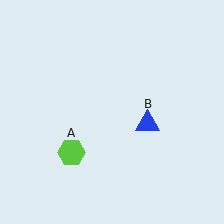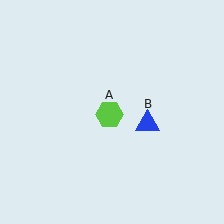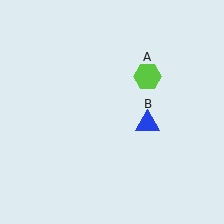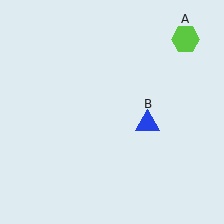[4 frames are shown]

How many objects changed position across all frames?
1 object changed position: lime hexagon (object A).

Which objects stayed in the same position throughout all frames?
Blue triangle (object B) remained stationary.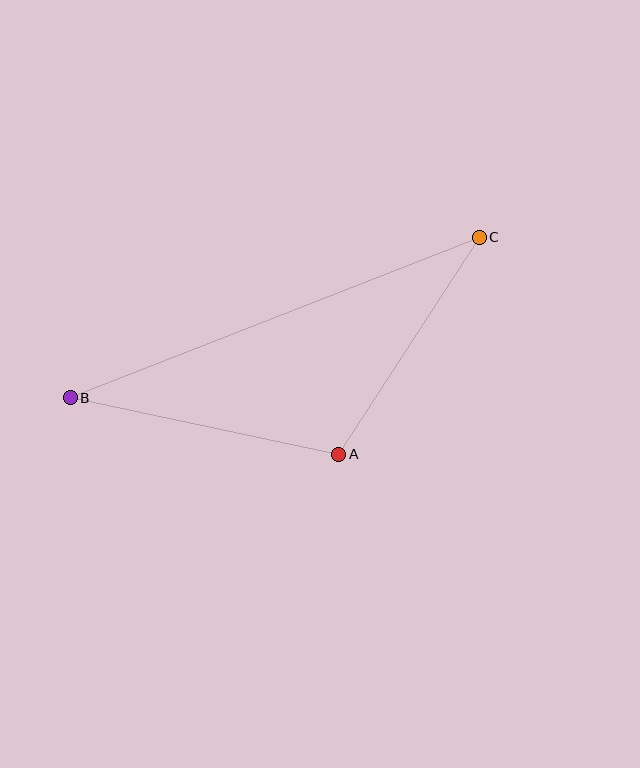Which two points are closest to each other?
Points A and C are closest to each other.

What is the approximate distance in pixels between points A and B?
The distance between A and B is approximately 274 pixels.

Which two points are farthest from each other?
Points B and C are farthest from each other.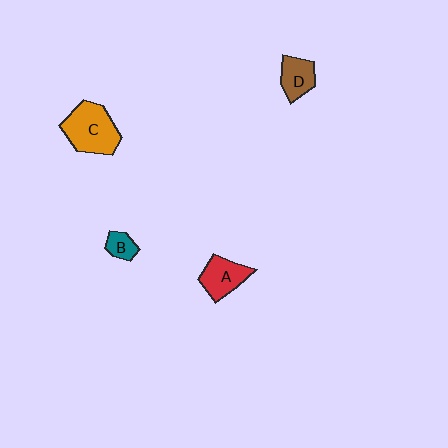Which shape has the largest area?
Shape C (orange).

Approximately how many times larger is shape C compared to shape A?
Approximately 1.5 times.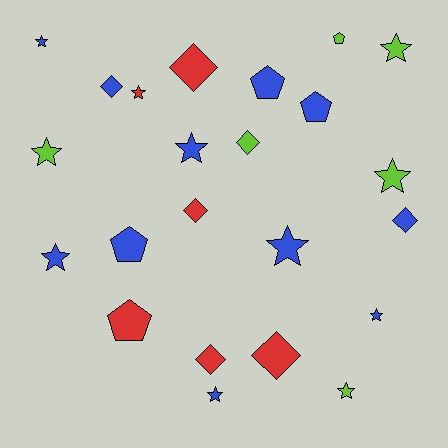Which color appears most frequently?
Blue, with 11 objects.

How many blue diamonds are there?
There are 2 blue diamonds.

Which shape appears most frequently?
Star, with 11 objects.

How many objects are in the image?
There are 23 objects.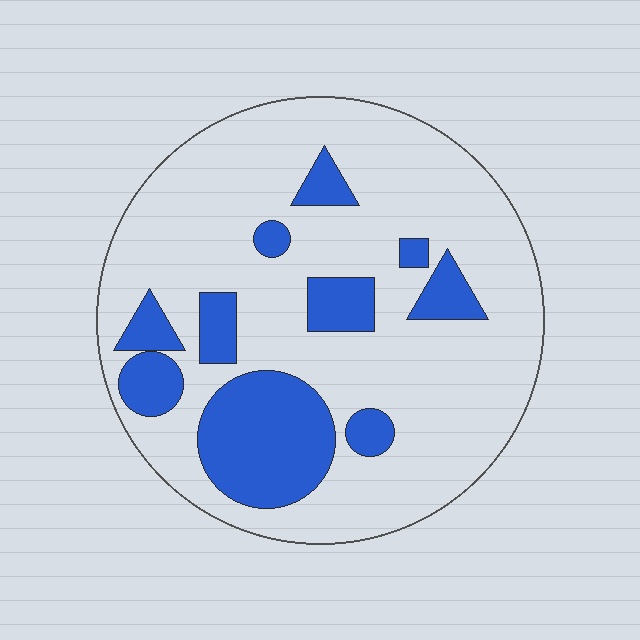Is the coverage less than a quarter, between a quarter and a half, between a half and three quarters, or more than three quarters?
Less than a quarter.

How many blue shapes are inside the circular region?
10.